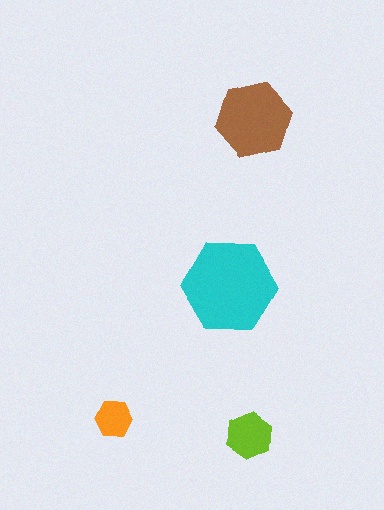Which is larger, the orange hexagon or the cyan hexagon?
The cyan one.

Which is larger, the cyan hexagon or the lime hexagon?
The cyan one.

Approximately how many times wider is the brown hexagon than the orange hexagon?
About 2 times wider.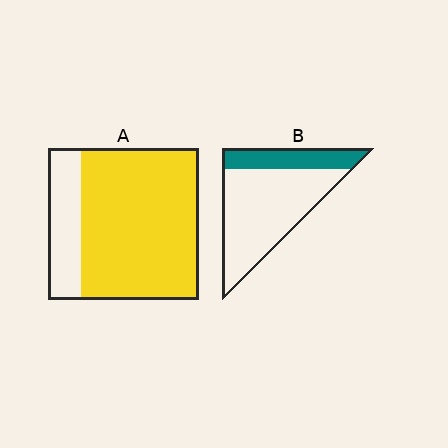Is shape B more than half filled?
No.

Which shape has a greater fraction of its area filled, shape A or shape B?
Shape A.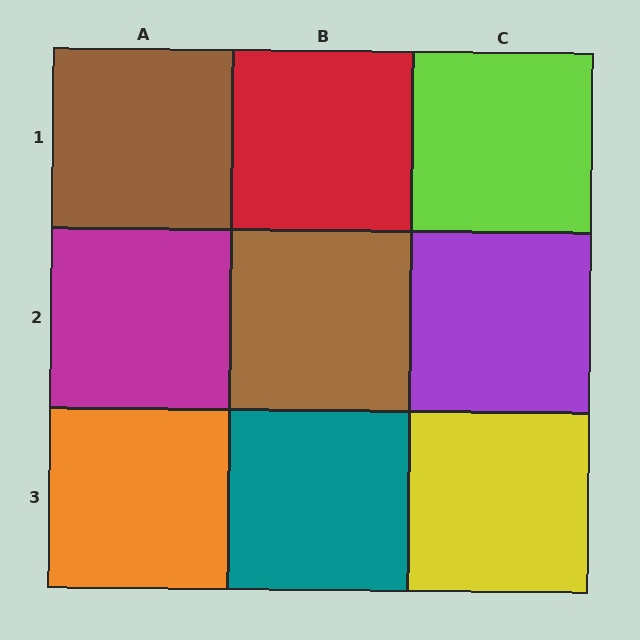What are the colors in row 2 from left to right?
Magenta, brown, purple.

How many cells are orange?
1 cell is orange.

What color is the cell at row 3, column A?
Orange.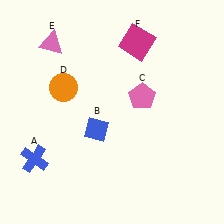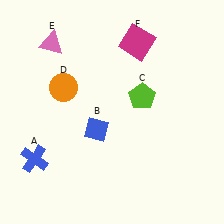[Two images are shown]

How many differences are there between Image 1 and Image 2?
There is 1 difference between the two images.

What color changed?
The pentagon (C) changed from pink in Image 1 to lime in Image 2.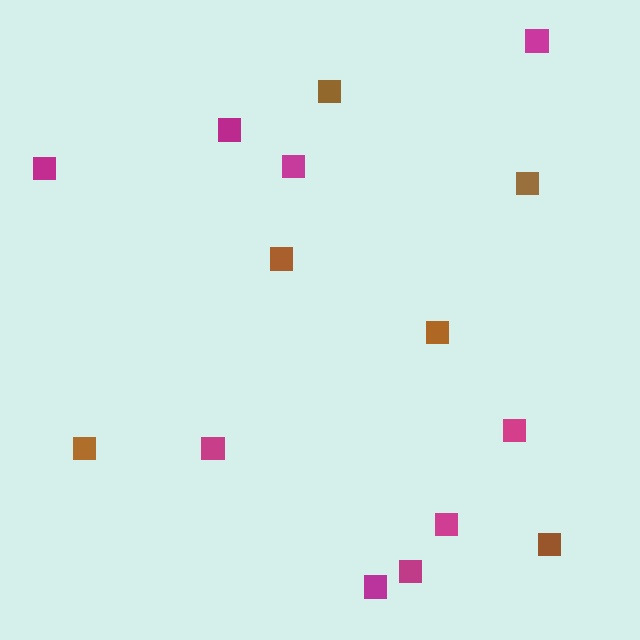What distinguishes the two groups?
There are 2 groups: one group of brown squares (6) and one group of magenta squares (9).